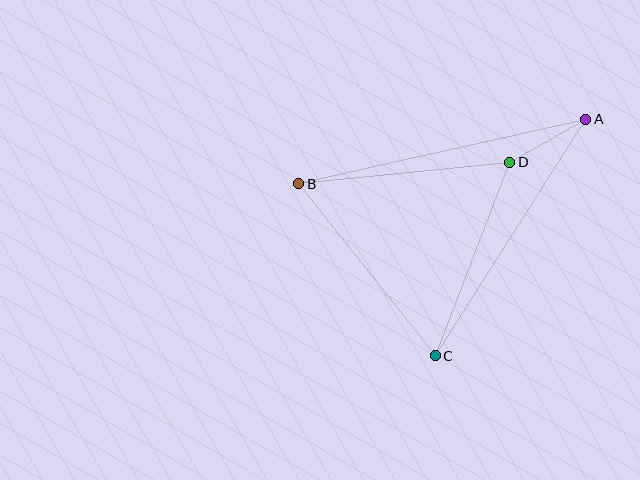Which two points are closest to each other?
Points A and D are closest to each other.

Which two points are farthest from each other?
Points A and B are farthest from each other.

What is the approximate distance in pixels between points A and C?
The distance between A and C is approximately 280 pixels.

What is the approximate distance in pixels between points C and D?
The distance between C and D is approximately 207 pixels.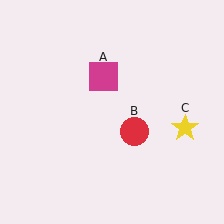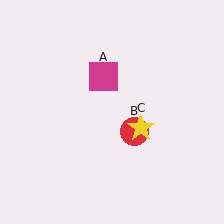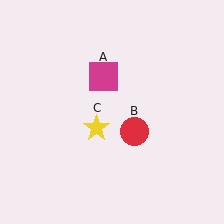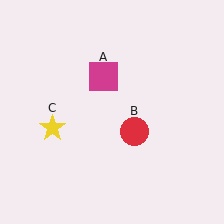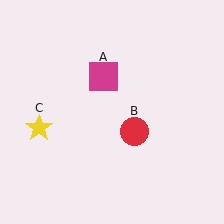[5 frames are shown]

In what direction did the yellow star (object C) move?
The yellow star (object C) moved left.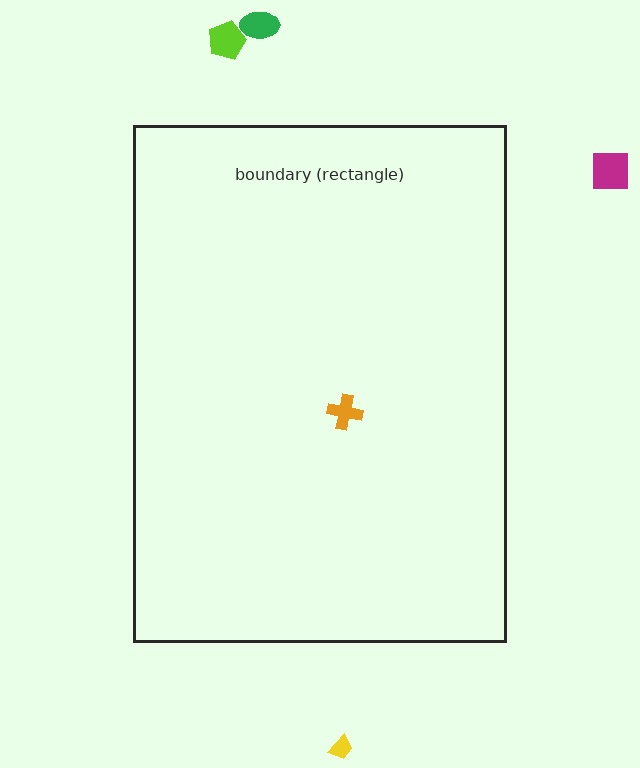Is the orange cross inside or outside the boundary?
Inside.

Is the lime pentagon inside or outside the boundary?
Outside.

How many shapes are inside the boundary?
1 inside, 4 outside.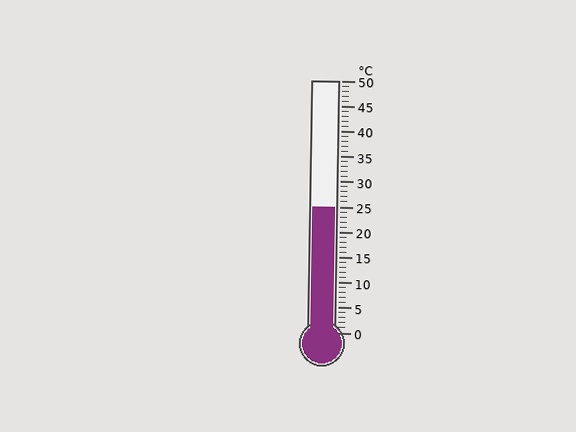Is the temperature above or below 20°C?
The temperature is above 20°C.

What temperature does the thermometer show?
The thermometer shows approximately 25°C.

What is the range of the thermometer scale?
The thermometer scale ranges from 0°C to 50°C.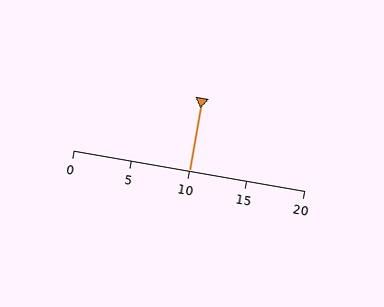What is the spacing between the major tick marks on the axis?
The major ticks are spaced 5 apart.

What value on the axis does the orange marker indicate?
The marker indicates approximately 10.